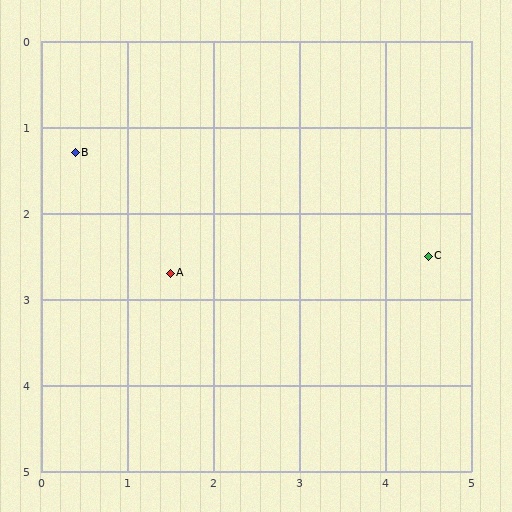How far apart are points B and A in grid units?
Points B and A are about 1.8 grid units apart.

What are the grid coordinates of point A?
Point A is at approximately (1.5, 2.7).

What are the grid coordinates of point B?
Point B is at approximately (0.4, 1.3).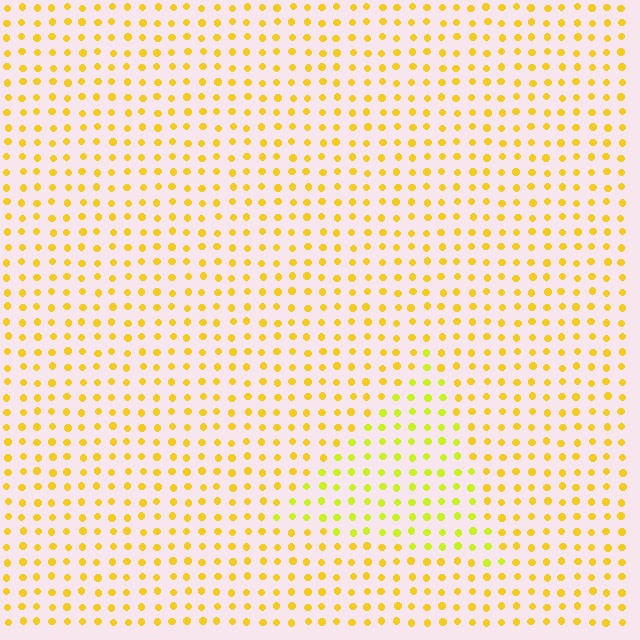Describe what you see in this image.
The image is filled with small yellow elements in a uniform arrangement. A triangle-shaped region is visible where the elements are tinted to a slightly different hue, forming a subtle color boundary.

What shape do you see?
I see a triangle.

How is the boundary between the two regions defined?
The boundary is defined purely by a slight shift in hue (about 23 degrees). Spacing, size, and orientation are identical on both sides.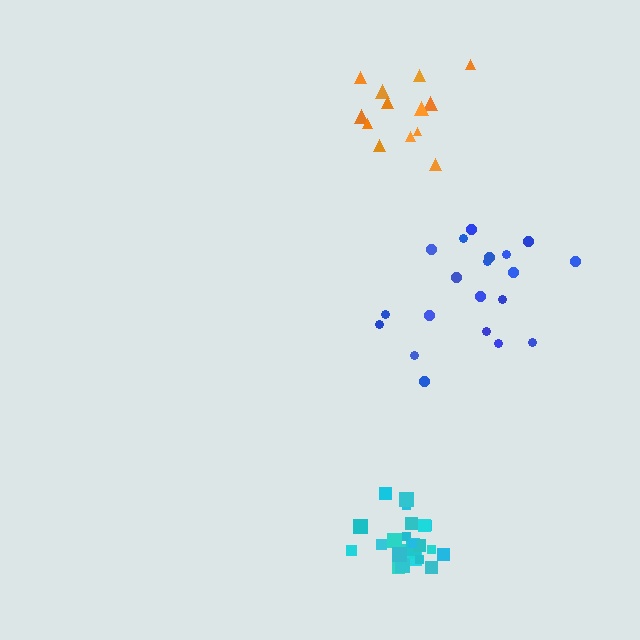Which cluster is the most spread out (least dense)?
Blue.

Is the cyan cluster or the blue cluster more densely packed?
Cyan.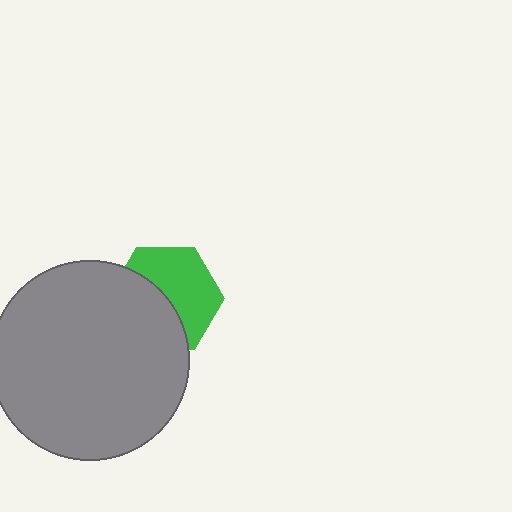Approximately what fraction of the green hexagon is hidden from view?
Roughly 47% of the green hexagon is hidden behind the gray circle.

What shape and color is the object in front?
The object in front is a gray circle.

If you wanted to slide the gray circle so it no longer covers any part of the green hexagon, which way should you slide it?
Slide it toward the lower-left — that is the most direct way to separate the two shapes.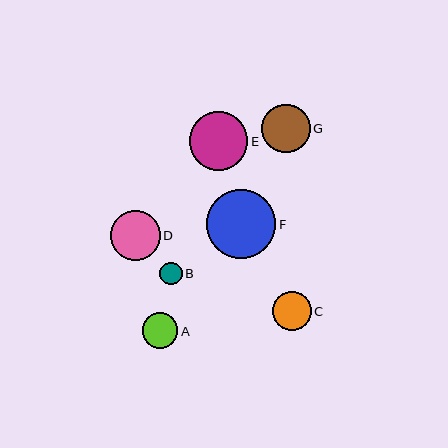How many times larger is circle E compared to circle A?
Circle E is approximately 1.6 times the size of circle A.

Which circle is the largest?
Circle F is the largest with a size of approximately 69 pixels.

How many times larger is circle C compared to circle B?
Circle C is approximately 1.7 times the size of circle B.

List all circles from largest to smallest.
From largest to smallest: F, E, D, G, C, A, B.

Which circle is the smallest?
Circle B is the smallest with a size of approximately 22 pixels.